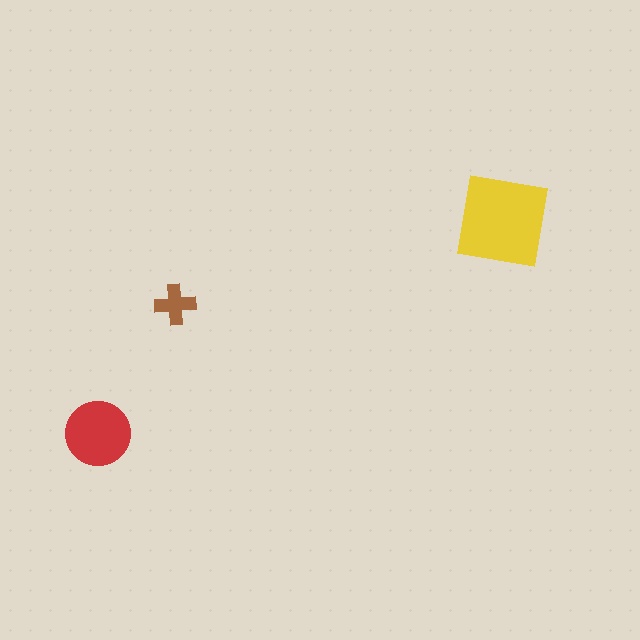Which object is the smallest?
The brown cross.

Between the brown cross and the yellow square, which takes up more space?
The yellow square.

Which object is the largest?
The yellow square.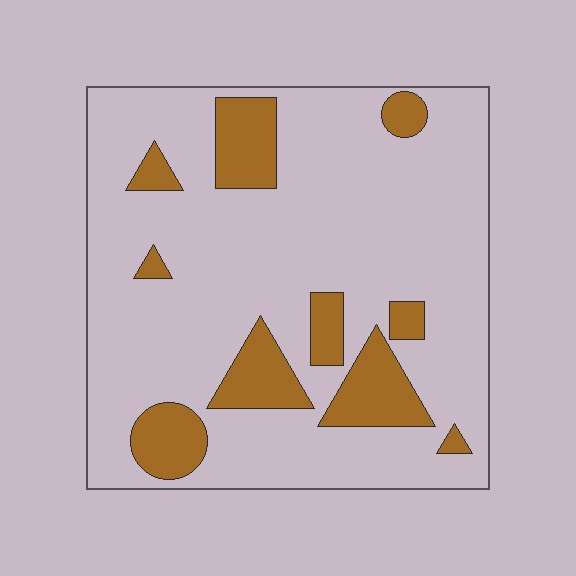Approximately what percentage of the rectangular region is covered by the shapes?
Approximately 20%.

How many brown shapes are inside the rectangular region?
10.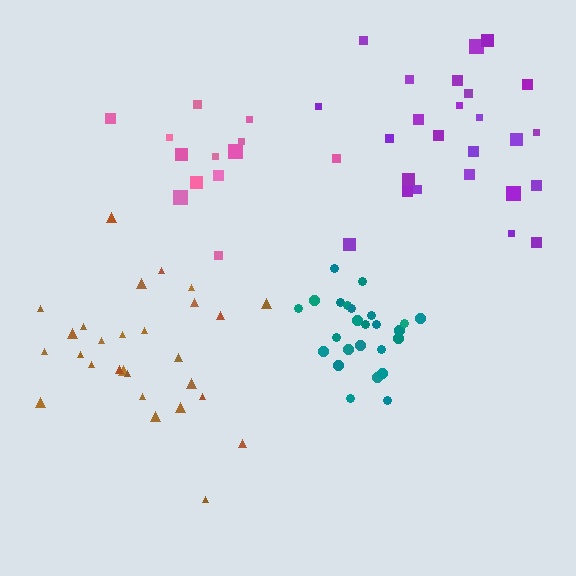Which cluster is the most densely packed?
Teal.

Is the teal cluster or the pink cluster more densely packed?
Teal.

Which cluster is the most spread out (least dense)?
Purple.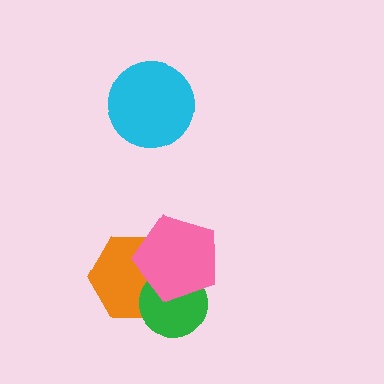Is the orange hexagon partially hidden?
Yes, it is partially covered by another shape.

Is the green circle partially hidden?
Yes, it is partially covered by another shape.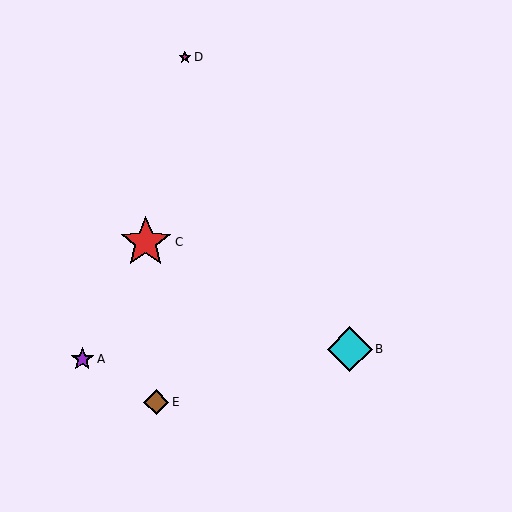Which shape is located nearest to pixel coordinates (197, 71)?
The magenta star (labeled D) at (185, 57) is nearest to that location.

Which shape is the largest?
The red star (labeled C) is the largest.